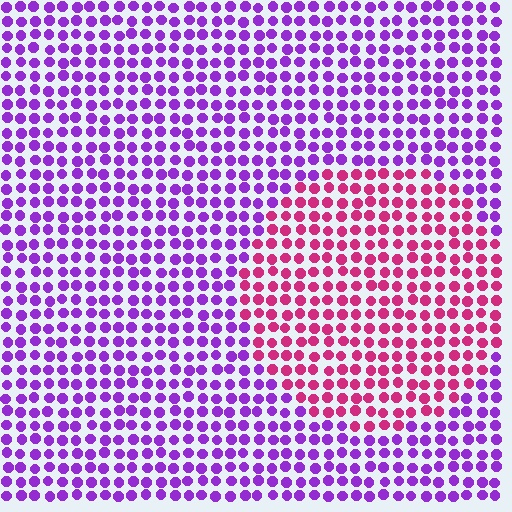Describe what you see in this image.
The image is filled with small purple elements in a uniform arrangement. A circle-shaped region is visible where the elements are tinted to a slightly different hue, forming a subtle color boundary.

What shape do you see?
I see a circle.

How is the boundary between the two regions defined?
The boundary is defined purely by a slight shift in hue (about 52 degrees). Spacing, size, and orientation are identical on both sides.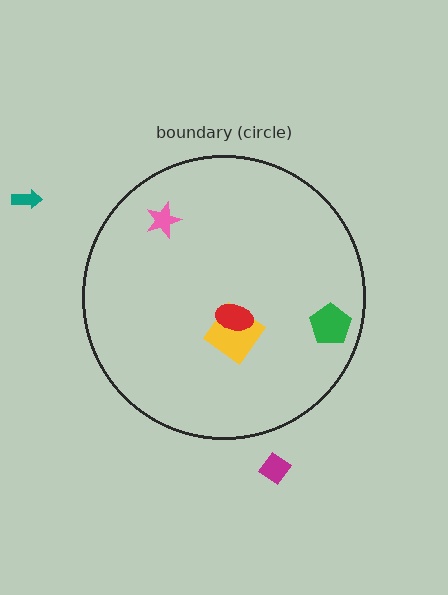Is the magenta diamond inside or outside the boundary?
Outside.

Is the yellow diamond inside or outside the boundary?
Inside.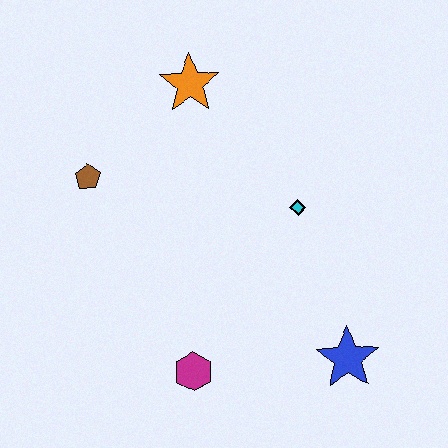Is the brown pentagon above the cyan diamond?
Yes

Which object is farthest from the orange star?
The blue star is farthest from the orange star.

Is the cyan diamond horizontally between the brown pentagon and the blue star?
Yes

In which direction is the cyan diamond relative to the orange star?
The cyan diamond is below the orange star.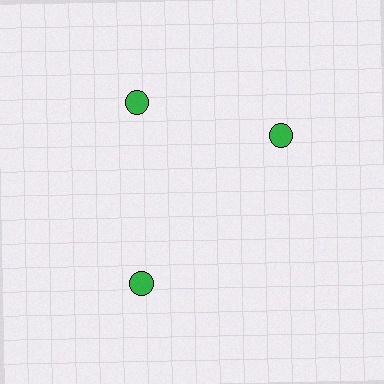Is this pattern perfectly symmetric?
No. The 3 green circles are arranged in a ring, but one element near the 3 o'clock position is rotated out of alignment along the ring, breaking the 3-fold rotational symmetry.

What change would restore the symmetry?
The symmetry would be restored by rotating it back into even spacing with its neighbors so that all 3 circles sit at equal angles and equal distance from the center.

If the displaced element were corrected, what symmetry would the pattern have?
It would have 3-fold rotational symmetry — the pattern would map onto itself every 120 degrees.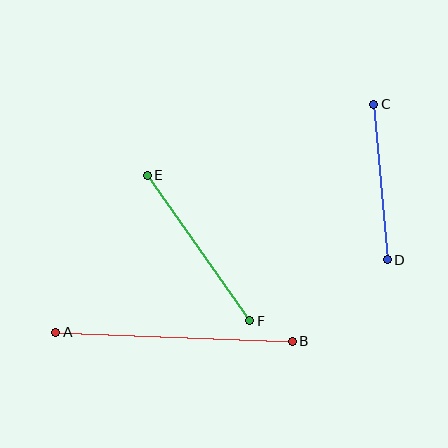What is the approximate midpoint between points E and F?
The midpoint is at approximately (198, 248) pixels.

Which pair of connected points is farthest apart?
Points A and B are farthest apart.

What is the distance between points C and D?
The distance is approximately 156 pixels.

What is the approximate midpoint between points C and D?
The midpoint is at approximately (381, 182) pixels.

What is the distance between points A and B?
The distance is approximately 237 pixels.